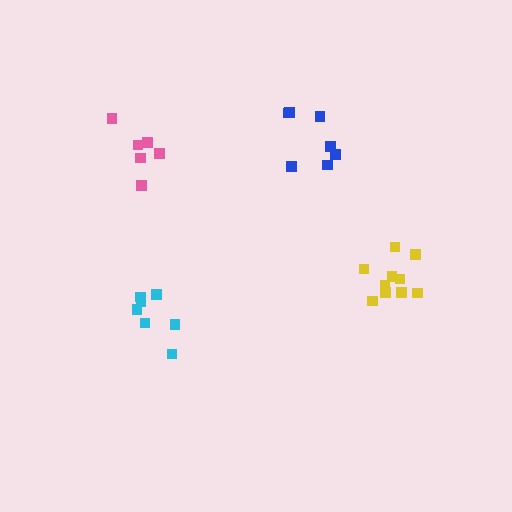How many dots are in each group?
Group 1: 7 dots, Group 2: 10 dots, Group 3: 6 dots, Group 4: 7 dots (30 total).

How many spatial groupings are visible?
There are 4 spatial groupings.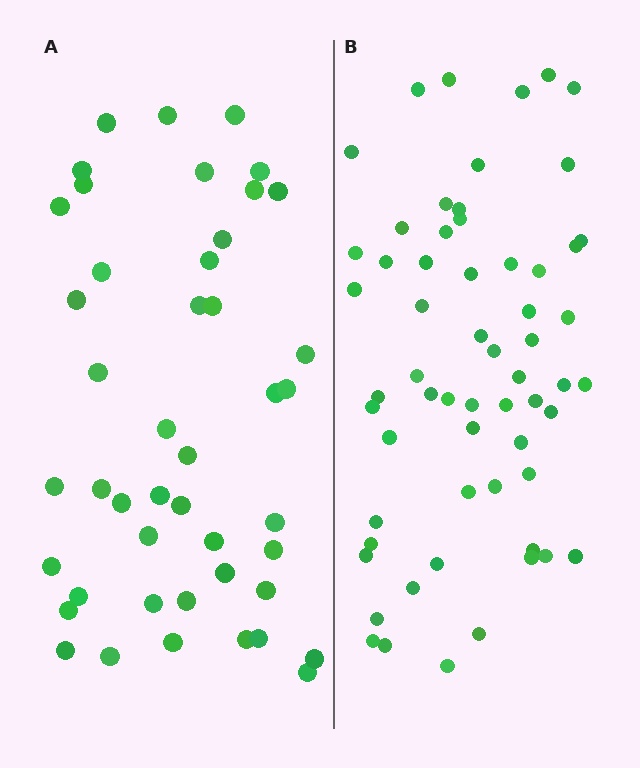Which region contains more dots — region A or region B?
Region B (the right region) has more dots.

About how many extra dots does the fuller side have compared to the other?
Region B has approximately 15 more dots than region A.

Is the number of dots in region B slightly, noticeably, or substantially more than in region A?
Region B has noticeably more, but not dramatically so. The ratio is roughly 1.3 to 1.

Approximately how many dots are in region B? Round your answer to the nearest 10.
About 60 dots.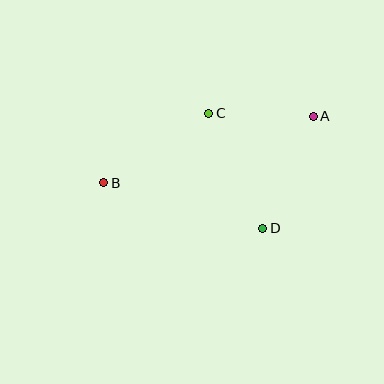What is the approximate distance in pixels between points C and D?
The distance between C and D is approximately 127 pixels.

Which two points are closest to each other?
Points A and C are closest to each other.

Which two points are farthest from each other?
Points A and B are farthest from each other.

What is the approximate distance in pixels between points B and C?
The distance between B and C is approximately 126 pixels.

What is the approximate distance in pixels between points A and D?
The distance between A and D is approximately 123 pixels.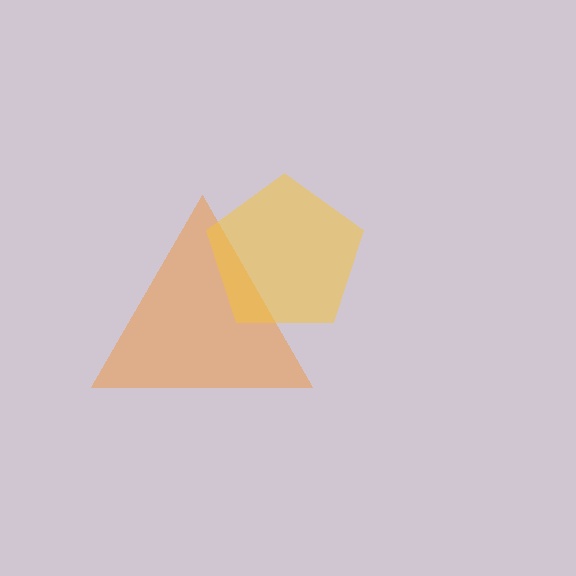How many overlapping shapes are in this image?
There are 2 overlapping shapes in the image.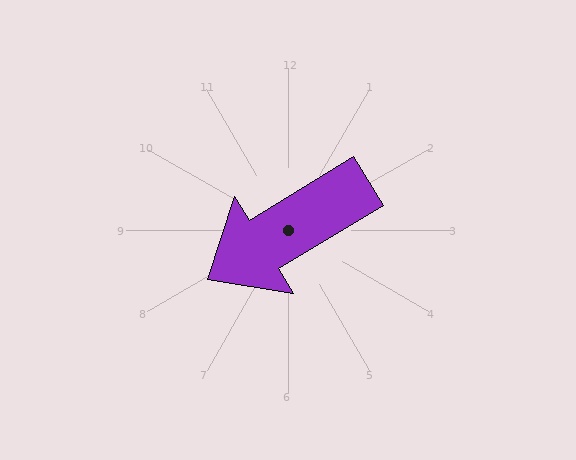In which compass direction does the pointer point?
Southwest.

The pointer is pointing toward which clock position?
Roughly 8 o'clock.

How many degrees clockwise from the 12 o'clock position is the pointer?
Approximately 239 degrees.